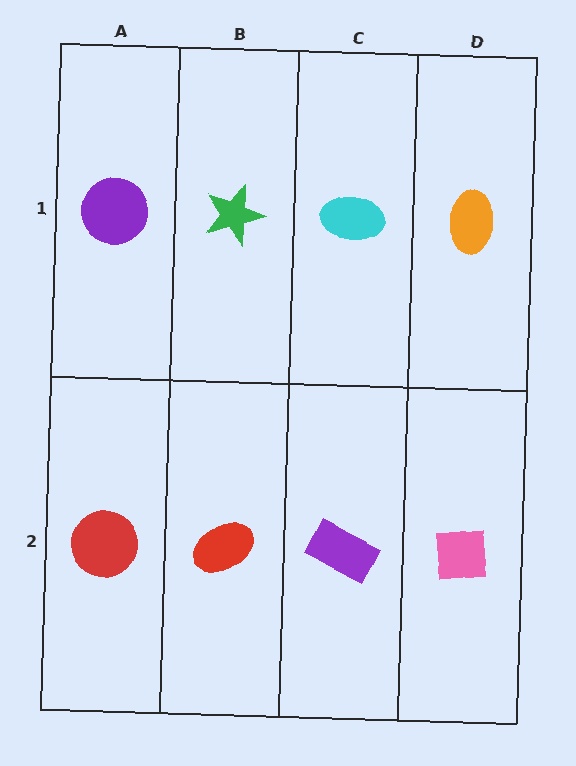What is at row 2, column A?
A red circle.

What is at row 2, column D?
A pink square.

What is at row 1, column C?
A cyan ellipse.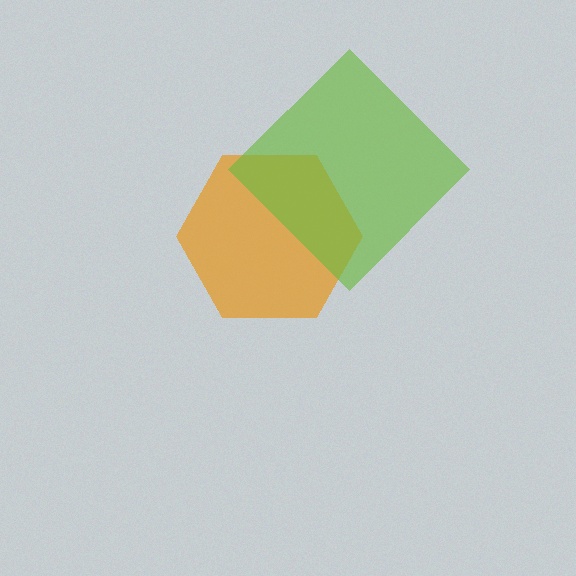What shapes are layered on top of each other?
The layered shapes are: an orange hexagon, a lime diamond.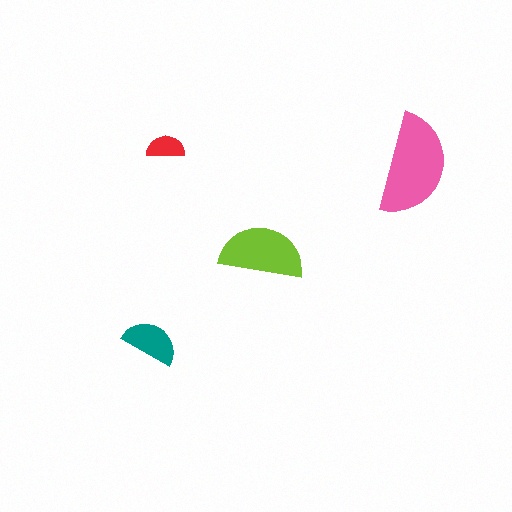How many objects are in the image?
There are 4 objects in the image.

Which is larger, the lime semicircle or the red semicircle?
The lime one.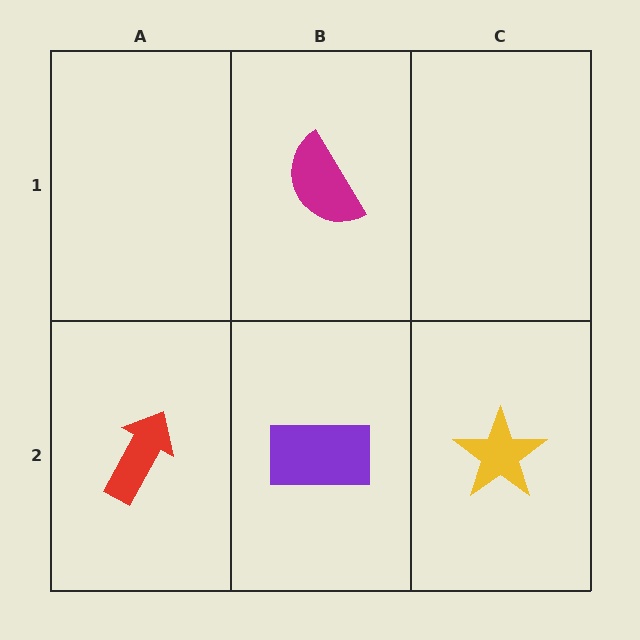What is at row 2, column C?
A yellow star.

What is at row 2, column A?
A red arrow.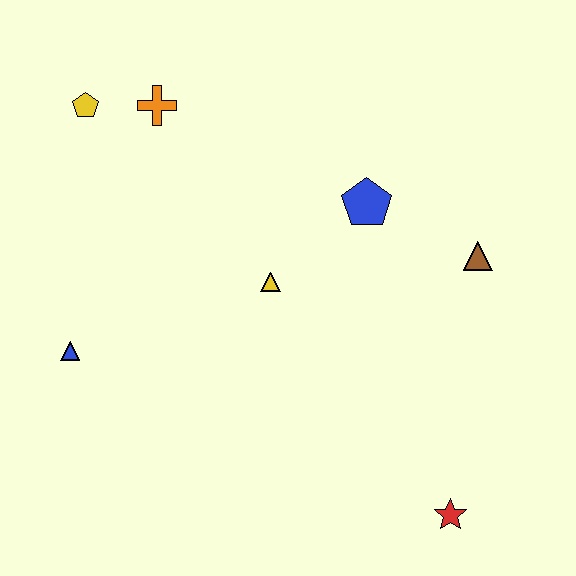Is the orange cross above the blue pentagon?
Yes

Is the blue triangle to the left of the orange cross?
Yes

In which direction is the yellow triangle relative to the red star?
The yellow triangle is above the red star.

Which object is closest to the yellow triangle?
The blue pentagon is closest to the yellow triangle.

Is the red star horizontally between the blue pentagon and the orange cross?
No